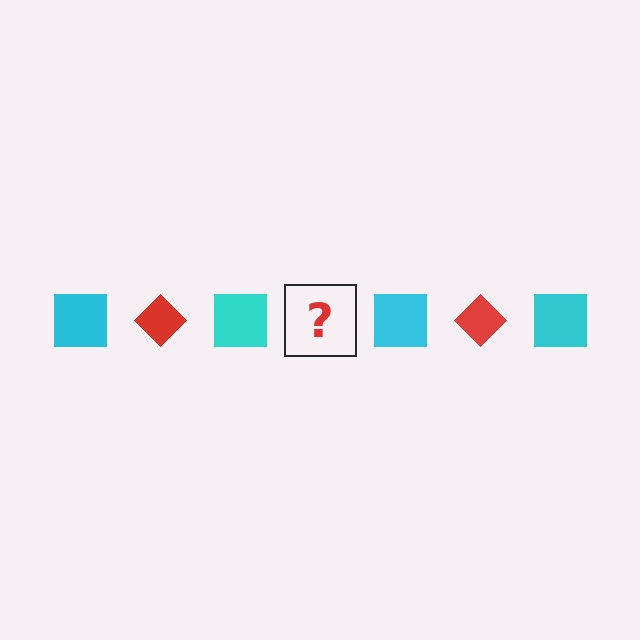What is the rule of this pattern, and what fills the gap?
The rule is that the pattern alternates between cyan square and red diamond. The gap should be filled with a red diamond.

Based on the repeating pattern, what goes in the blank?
The blank should be a red diamond.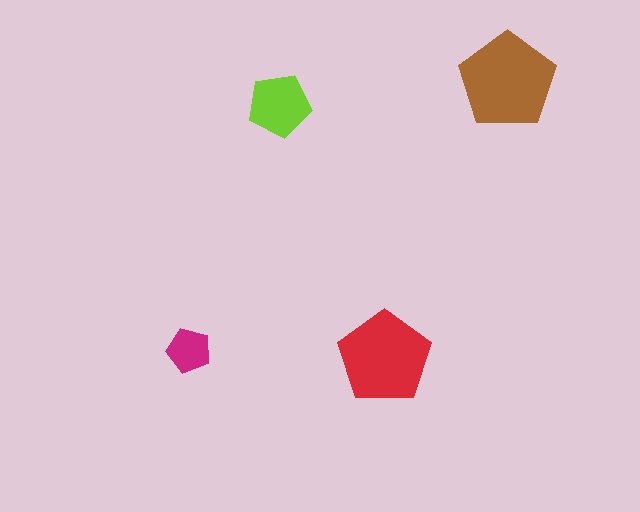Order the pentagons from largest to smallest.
the brown one, the red one, the lime one, the magenta one.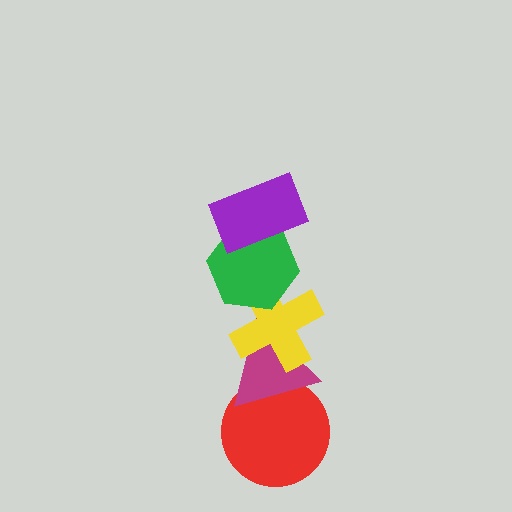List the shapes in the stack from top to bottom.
From top to bottom: the purple rectangle, the green hexagon, the yellow cross, the magenta triangle, the red circle.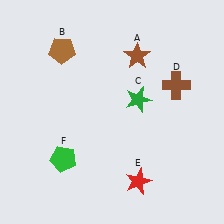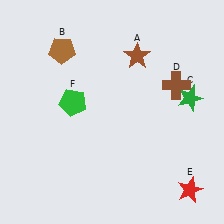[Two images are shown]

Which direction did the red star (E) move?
The red star (E) moved right.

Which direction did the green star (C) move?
The green star (C) moved right.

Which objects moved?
The objects that moved are: the green star (C), the red star (E), the green pentagon (F).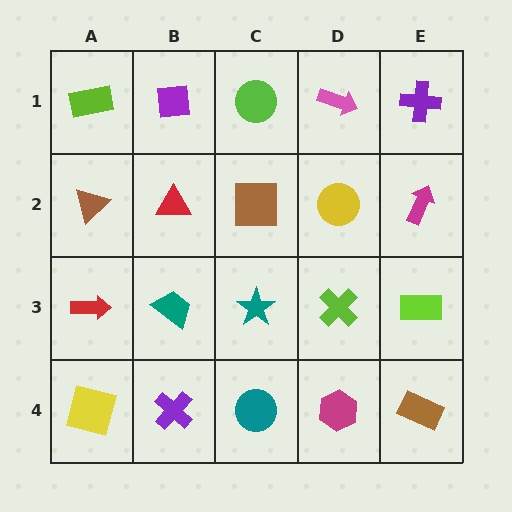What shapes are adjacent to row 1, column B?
A red triangle (row 2, column B), a lime rectangle (row 1, column A), a lime circle (row 1, column C).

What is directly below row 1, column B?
A red triangle.